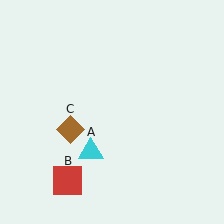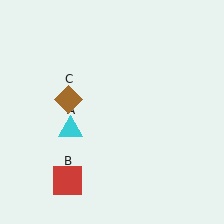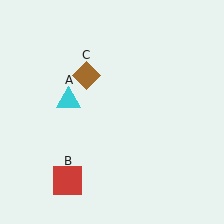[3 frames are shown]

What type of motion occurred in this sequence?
The cyan triangle (object A), brown diamond (object C) rotated clockwise around the center of the scene.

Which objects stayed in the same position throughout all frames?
Red square (object B) remained stationary.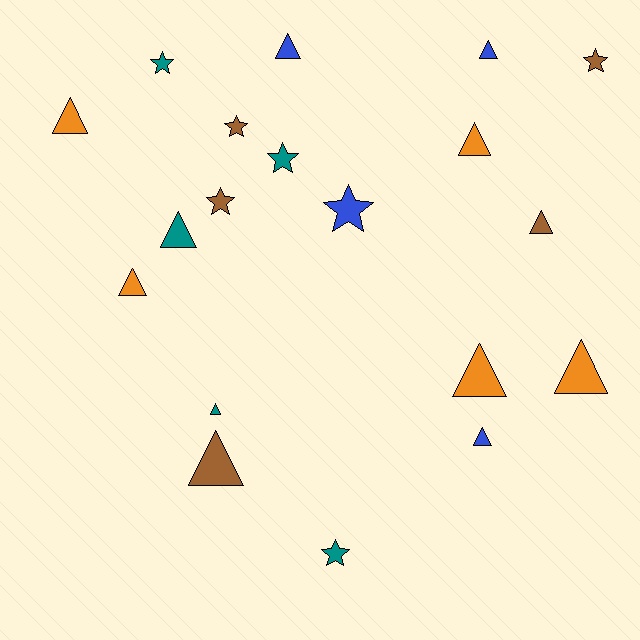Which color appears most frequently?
Orange, with 5 objects.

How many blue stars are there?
There is 1 blue star.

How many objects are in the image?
There are 19 objects.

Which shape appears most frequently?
Triangle, with 12 objects.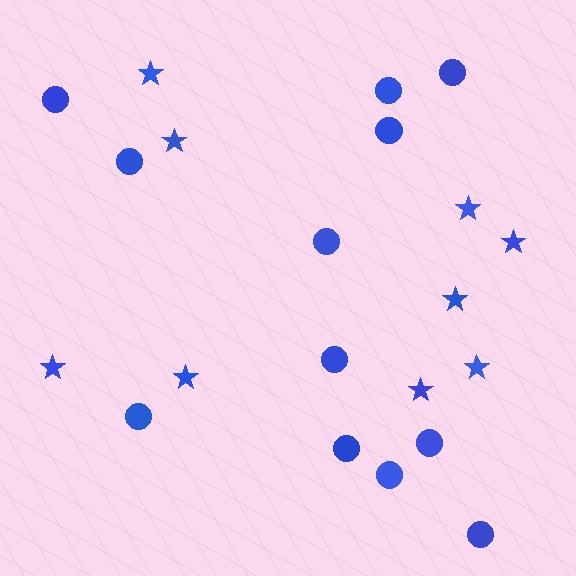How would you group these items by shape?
There are 2 groups: one group of stars (9) and one group of circles (12).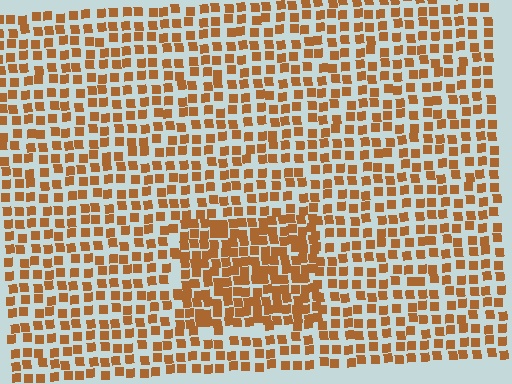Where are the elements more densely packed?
The elements are more densely packed inside the rectangle boundary.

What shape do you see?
I see a rectangle.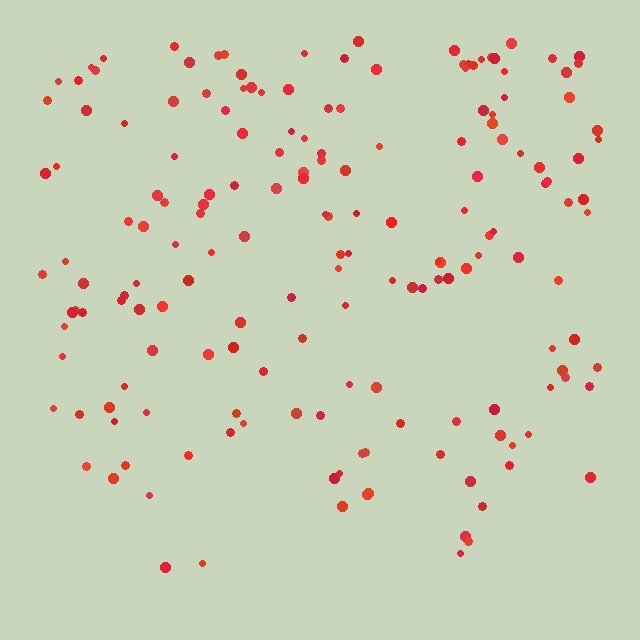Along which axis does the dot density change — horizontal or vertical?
Vertical.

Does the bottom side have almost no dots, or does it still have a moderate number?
Still a moderate number, just noticeably fewer than the top.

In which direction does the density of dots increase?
From bottom to top, with the top side densest.